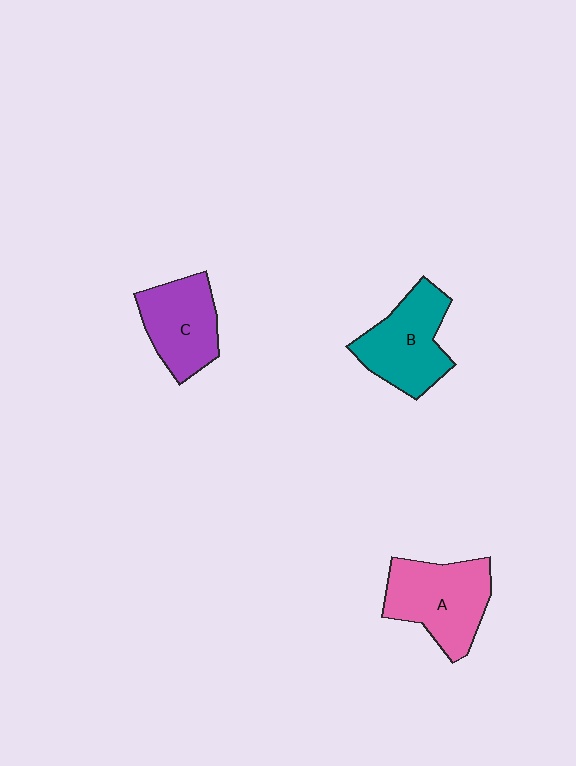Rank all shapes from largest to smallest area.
From largest to smallest: A (pink), B (teal), C (purple).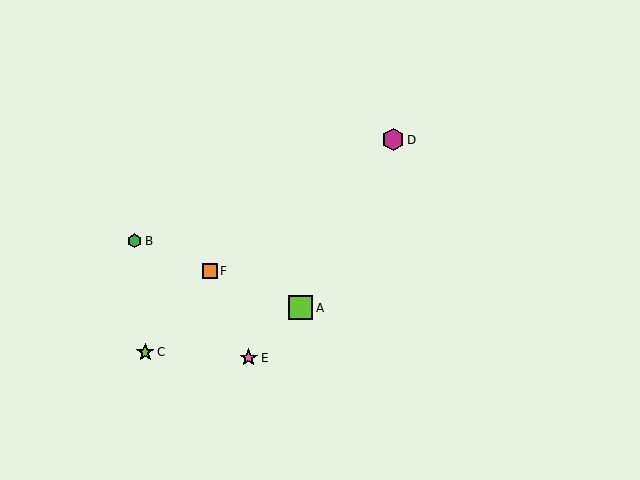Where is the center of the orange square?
The center of the orange square is at (210, 271).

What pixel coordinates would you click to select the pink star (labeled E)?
Click at (249, 358) to select the pink star E.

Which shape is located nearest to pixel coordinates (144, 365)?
The lime star (labeled C) at (145, 352) is nearest to that location.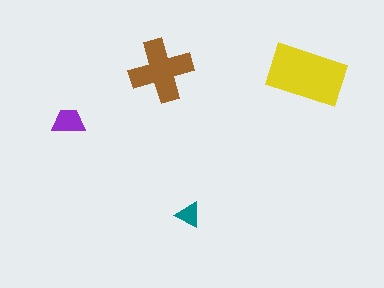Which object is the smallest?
The teal triangle.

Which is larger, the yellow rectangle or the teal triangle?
The yellow rectangle.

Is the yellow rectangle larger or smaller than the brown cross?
Larger.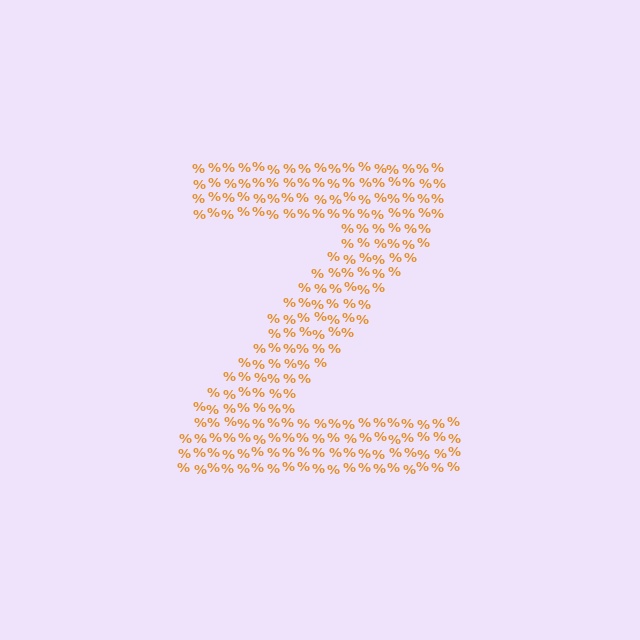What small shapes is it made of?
It is made of small percent signs.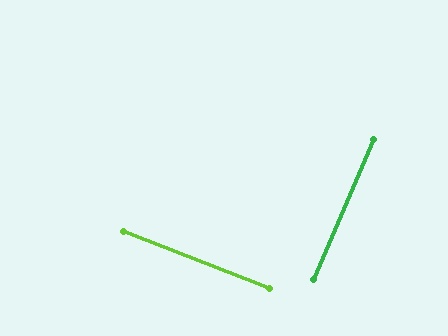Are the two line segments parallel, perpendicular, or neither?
Perpendicular — they meet at approximately 88°.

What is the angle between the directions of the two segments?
Approximately 88 degrees.